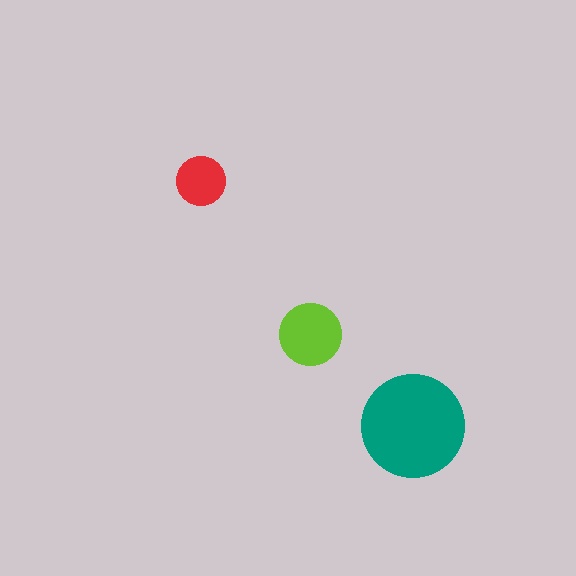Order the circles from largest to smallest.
the teal one, the lime one, the red one.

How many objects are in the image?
There are 3 objects in the image.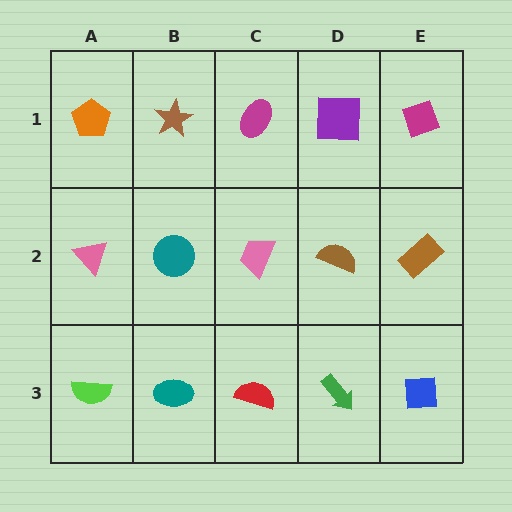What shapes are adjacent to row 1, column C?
A pink trapezoid (row 2, column C), a brown star (row 1, column B), a purple square (row 1, column D).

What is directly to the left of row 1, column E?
A purple square.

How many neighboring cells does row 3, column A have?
2.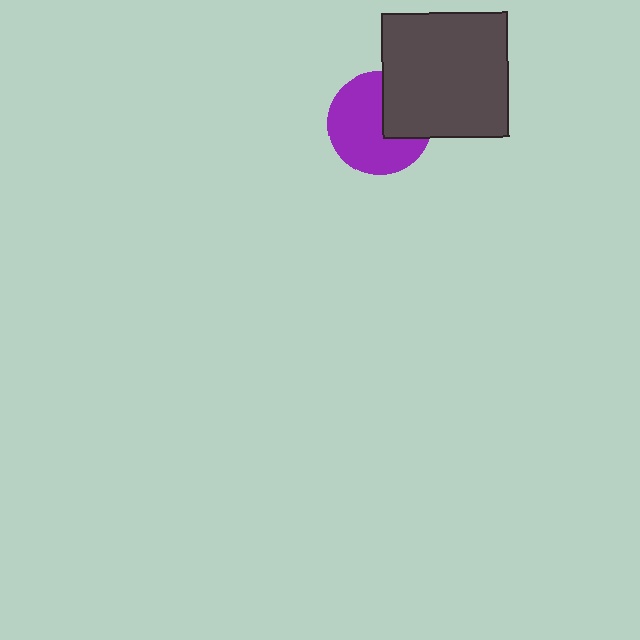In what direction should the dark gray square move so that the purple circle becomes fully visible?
The dark gray square should move right. That is the shortest direction to clear the overlap and leave the purple circle fully visible.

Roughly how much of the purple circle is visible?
Most of it is visible (roughly 69%).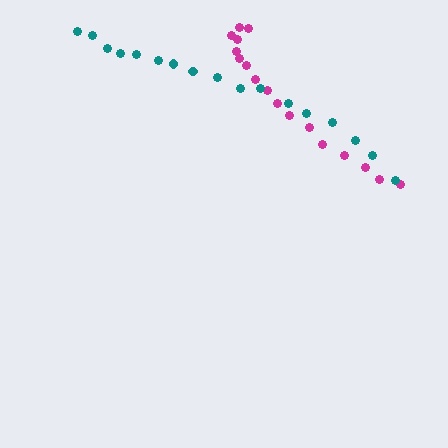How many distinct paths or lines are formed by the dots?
There are 2 distinct paths.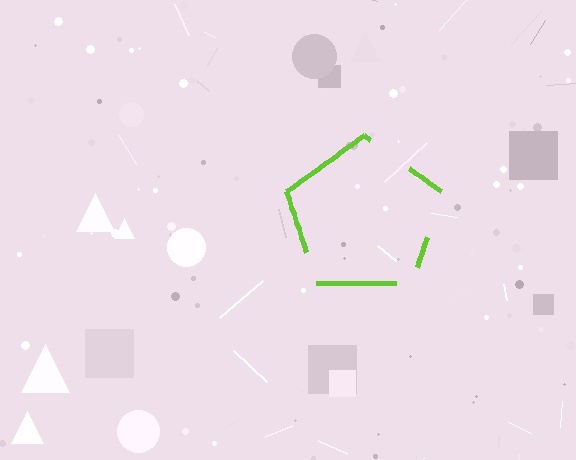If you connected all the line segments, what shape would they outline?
They would outline a pentagon.